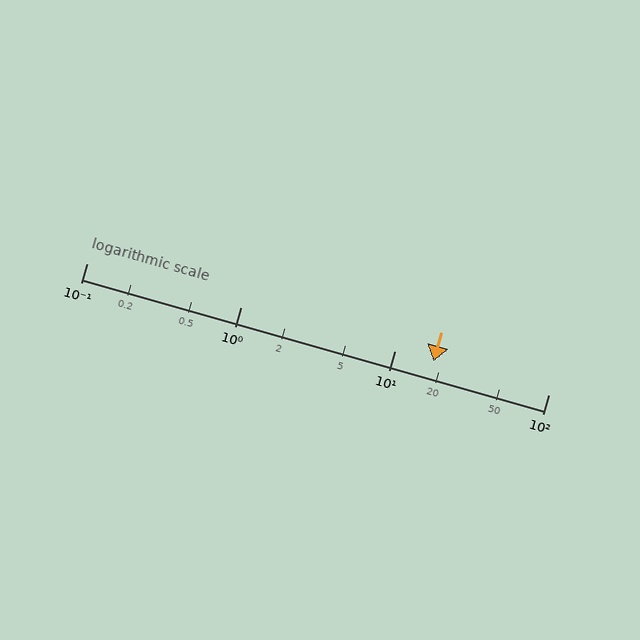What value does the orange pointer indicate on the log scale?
The pointer indicates approximately 18.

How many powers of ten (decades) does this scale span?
The scale spans 3 decades, from 0.1 to 100.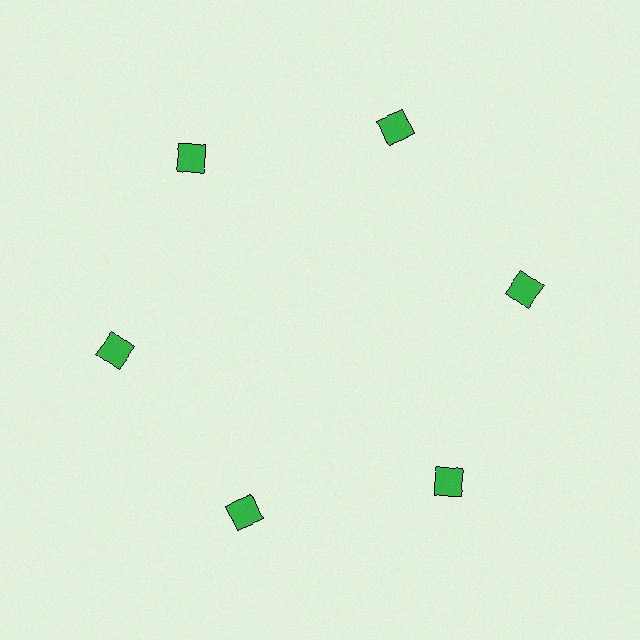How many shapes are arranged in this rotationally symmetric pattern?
There are 6 shapes, arranged in 6 groups of 1.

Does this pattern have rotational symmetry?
Yes, this pattern has 6-fold rotational symmetry. It looks the same after rotating 60 degrees around the center.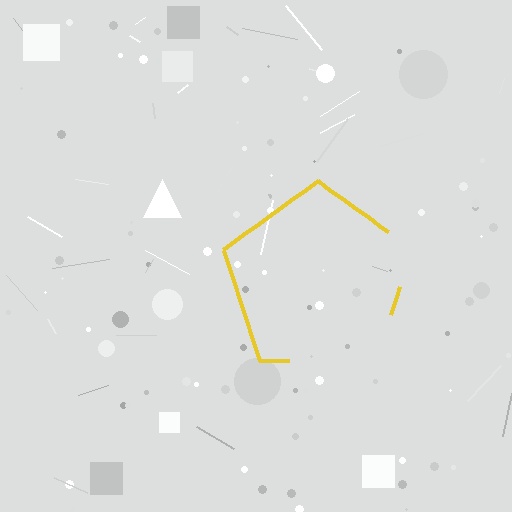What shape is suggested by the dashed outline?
The dashed outline suggests a pentagon.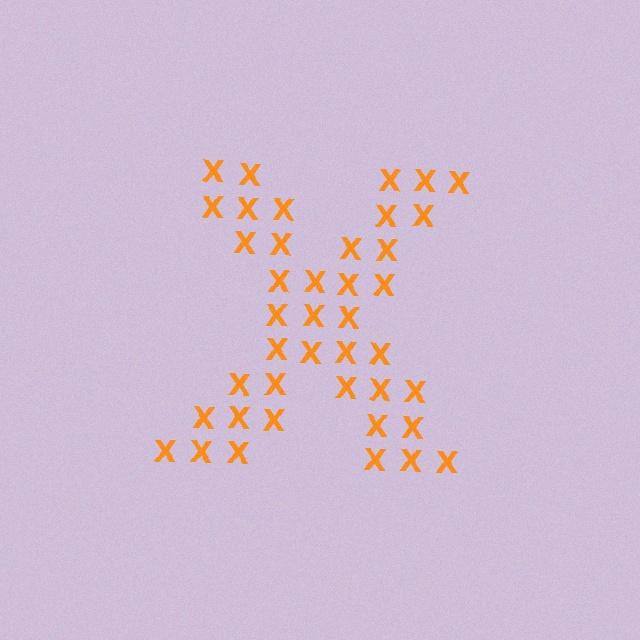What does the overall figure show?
The overall figure shows the letter X.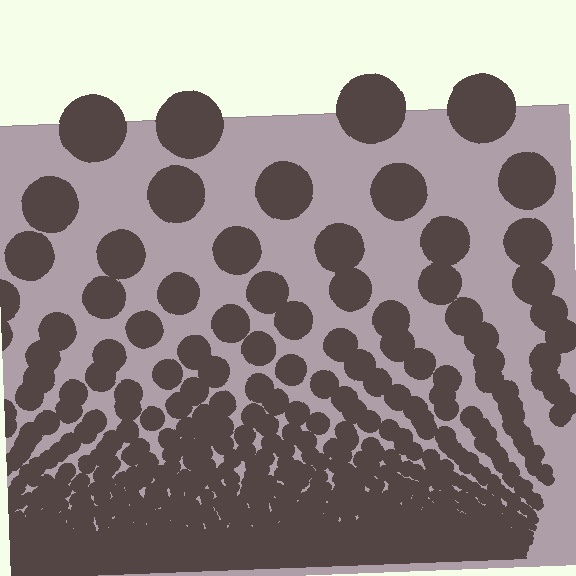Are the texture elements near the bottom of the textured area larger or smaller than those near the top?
Smaller. The gradient is inverted — elements near the bottom are smaller and denser.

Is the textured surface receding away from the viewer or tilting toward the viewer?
The surface appears to tilt toward the viewer. Texture elements get larger and sparser toward the top.